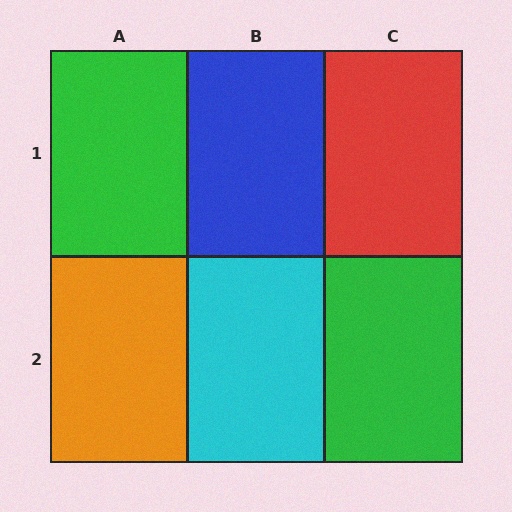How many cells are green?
2 cells are green.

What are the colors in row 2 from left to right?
Orange, cyan, green.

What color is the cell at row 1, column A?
Green.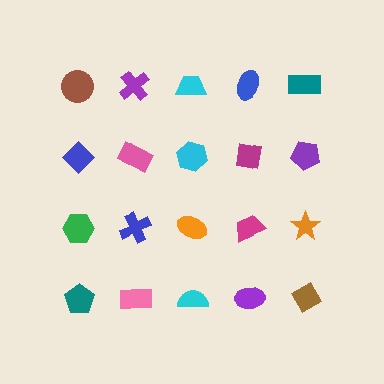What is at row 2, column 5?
A purple pentagon.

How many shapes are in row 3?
5 shapes.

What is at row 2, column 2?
A pink rectangle.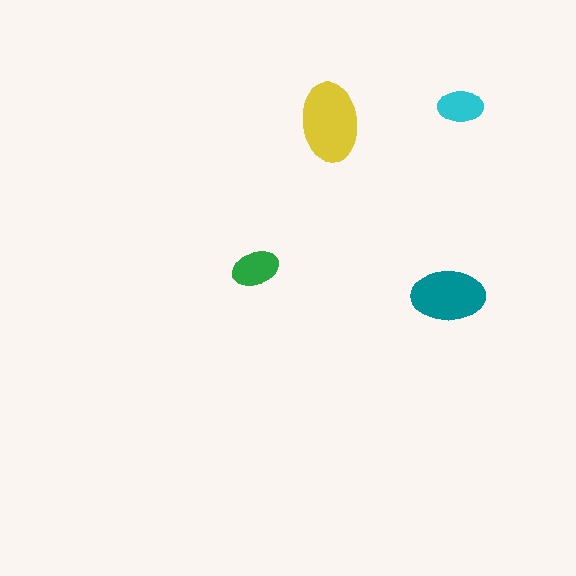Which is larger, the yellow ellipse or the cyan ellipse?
The yellow one.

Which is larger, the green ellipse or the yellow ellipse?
The yellow one.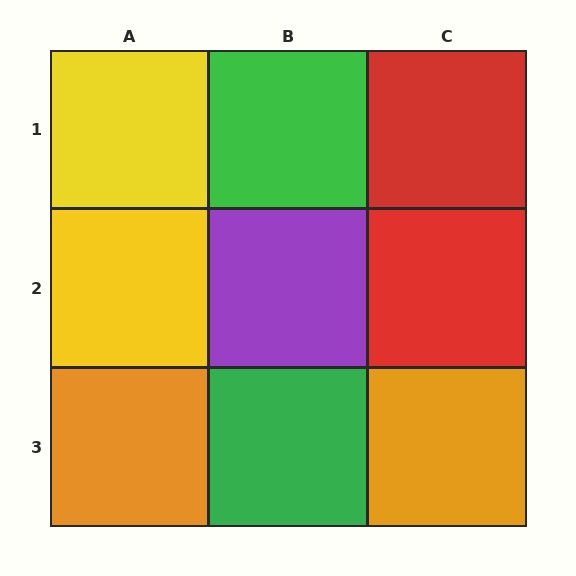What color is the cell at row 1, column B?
Green.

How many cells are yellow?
2 cells are yellow.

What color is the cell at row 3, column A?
Orange.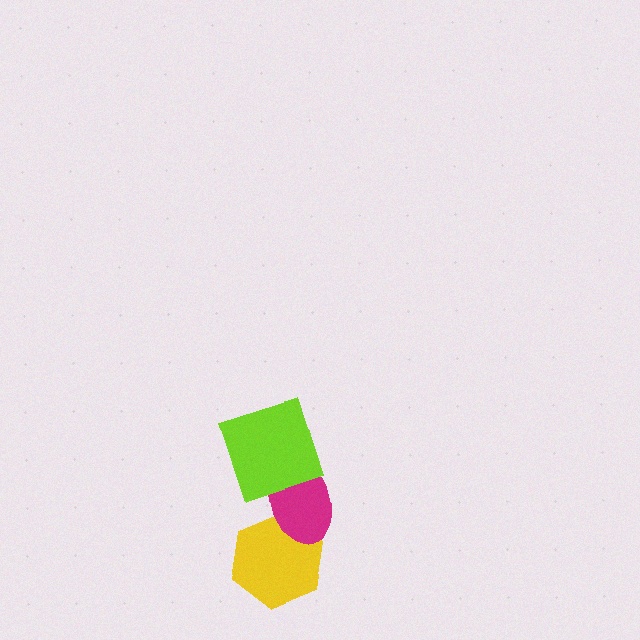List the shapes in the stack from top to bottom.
From top to bottom: the lime square, the magenta ellipse, the yellow hexagon.